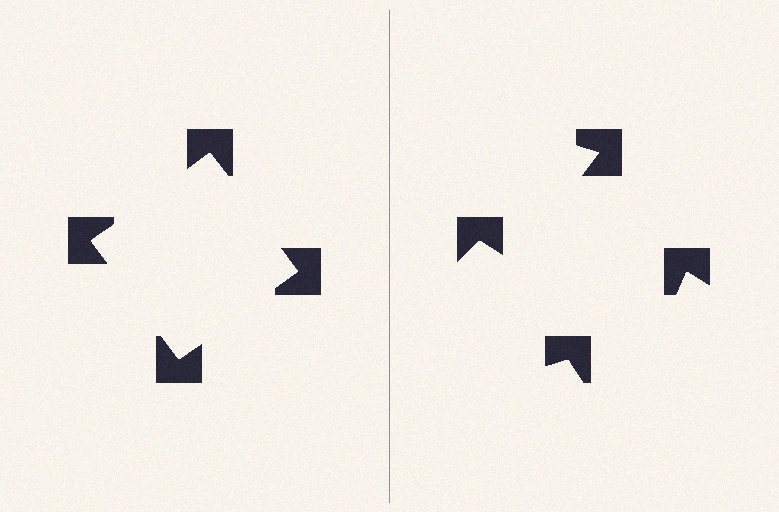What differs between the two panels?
The notched squares are positioned identically on both sides; only the wedge orientations differ. On the left they align to a square; on the right they are misaligned.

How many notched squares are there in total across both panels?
8 — 4 on each side.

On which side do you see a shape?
An illusory square appears on the left side. On the right side the wedge cuts are rotated, so no coherent shape forms.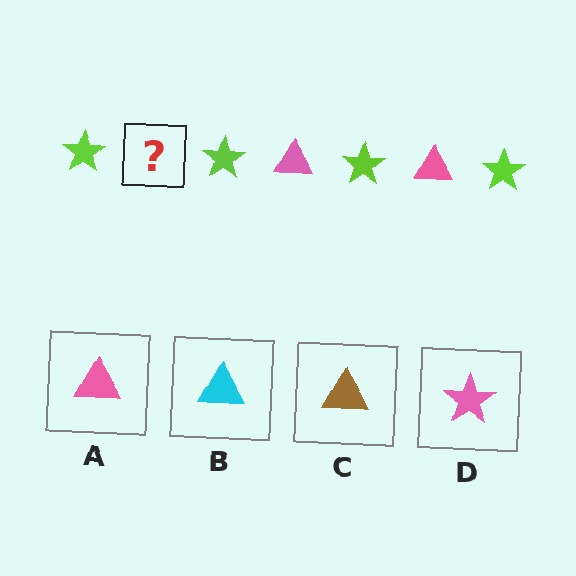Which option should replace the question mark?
Option A.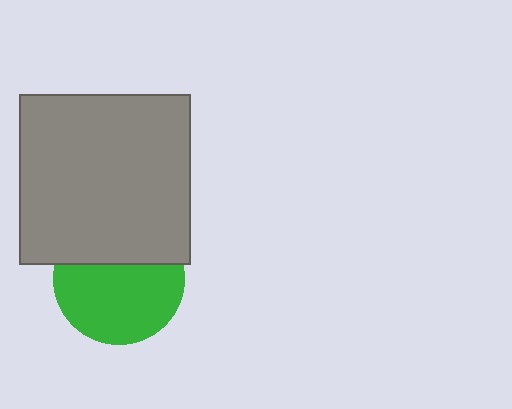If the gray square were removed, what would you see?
You would see the complete green circle.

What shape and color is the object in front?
The object in front is a gray square.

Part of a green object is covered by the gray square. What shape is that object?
It is a circle.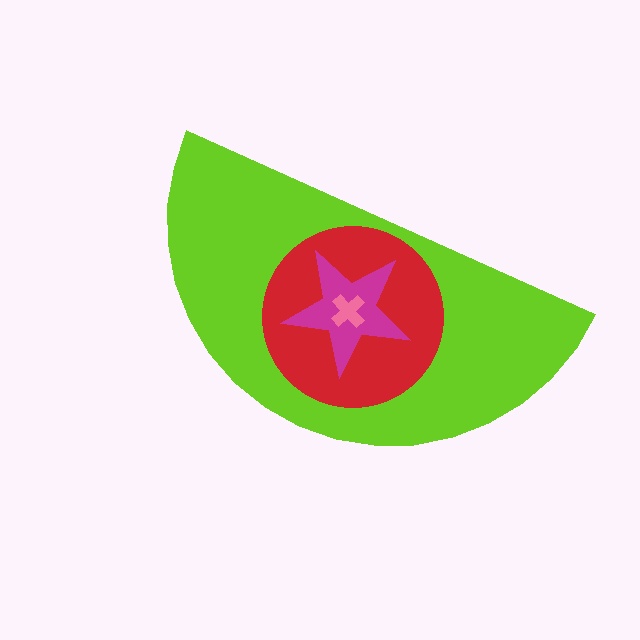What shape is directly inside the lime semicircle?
The red circle.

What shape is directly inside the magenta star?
The pink cross.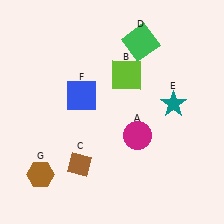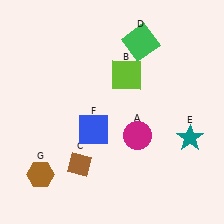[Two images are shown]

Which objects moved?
The objects that moved are: the teal star (E), the blue square (F).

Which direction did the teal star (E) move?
The teal star (E) moved down.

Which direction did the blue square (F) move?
The blue square (F) moved down.